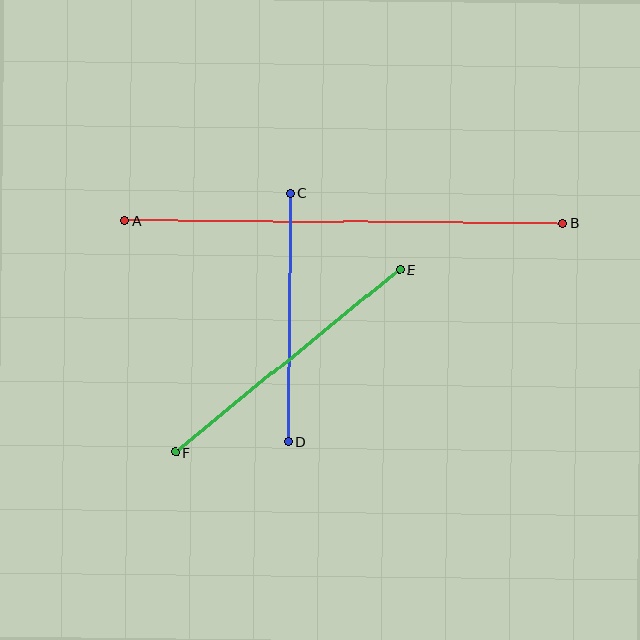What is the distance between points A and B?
The distance is approximately 438 pixels.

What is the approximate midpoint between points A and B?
The midpoint is at approximately (344, 222) pixels.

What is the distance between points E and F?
The distance is approximately 290 pixels.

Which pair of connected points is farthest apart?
Points A and B are farthest apart.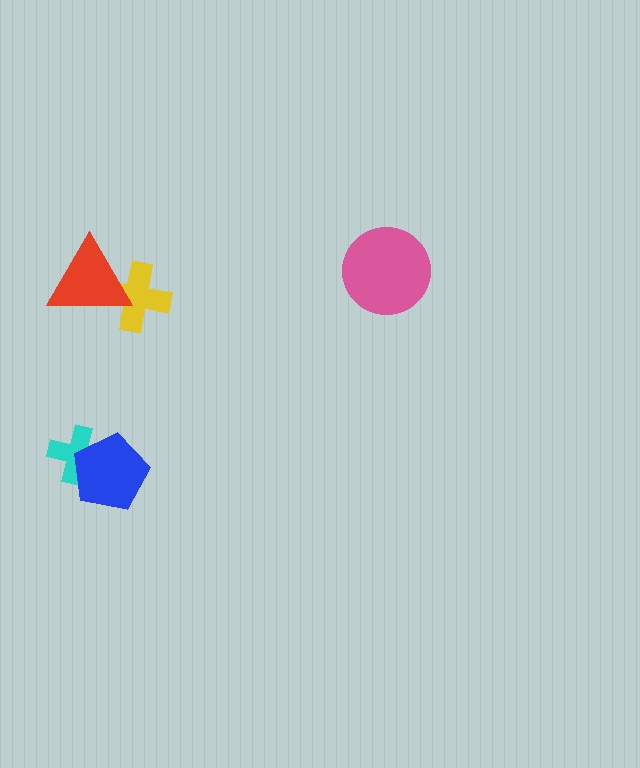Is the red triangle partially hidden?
No, no other shape covers it.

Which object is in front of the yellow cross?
The red triangle is in front of the yellow cross.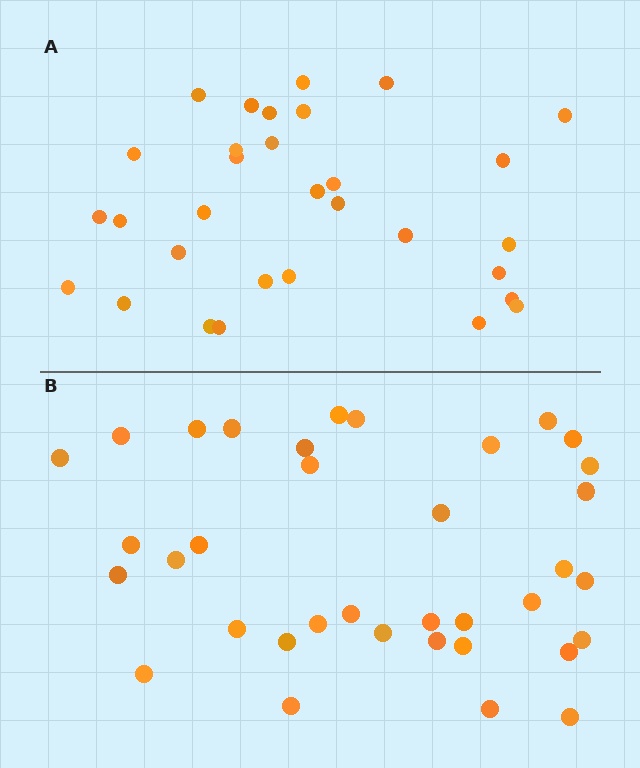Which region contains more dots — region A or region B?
Region B (the bottom region) has more dots.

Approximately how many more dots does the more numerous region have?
Region B has about 5 more dots than region A.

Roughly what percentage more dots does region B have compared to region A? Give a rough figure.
About 15% more.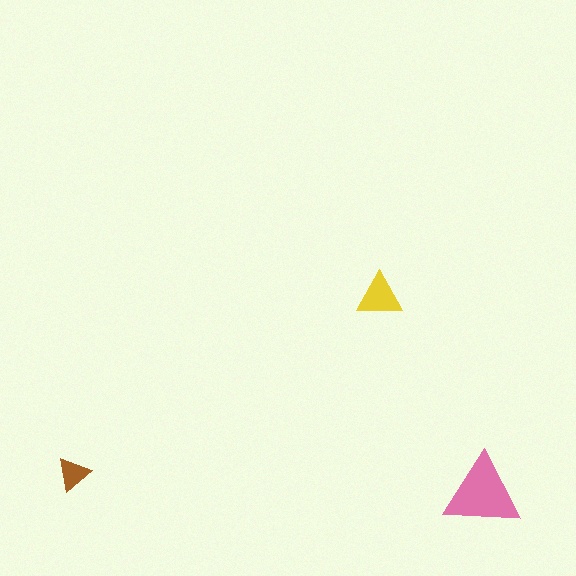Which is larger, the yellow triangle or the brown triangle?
The yellow one.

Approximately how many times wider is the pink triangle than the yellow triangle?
About 1.5 times wider.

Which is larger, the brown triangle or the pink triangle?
The pink one.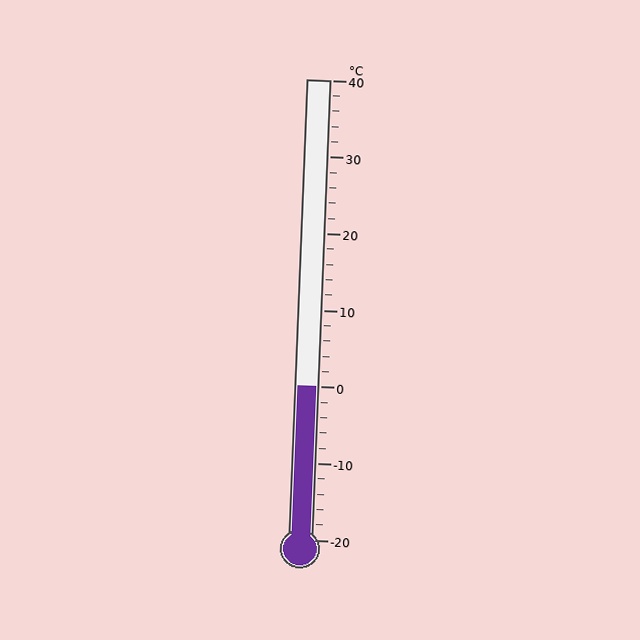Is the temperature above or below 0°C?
The temperature is at 0°C.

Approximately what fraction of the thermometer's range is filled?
The thermometer is filled to approximately 35% of its range.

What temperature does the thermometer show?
The thermometer shows approximately 0°C.